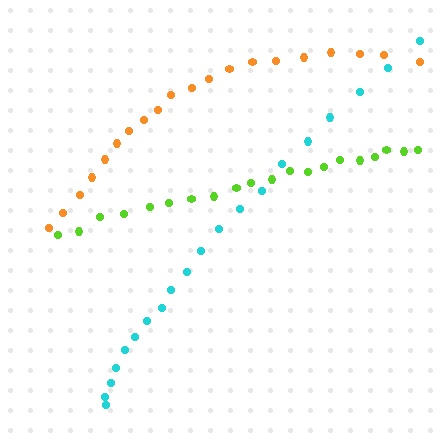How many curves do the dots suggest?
There are 3 distinct paths.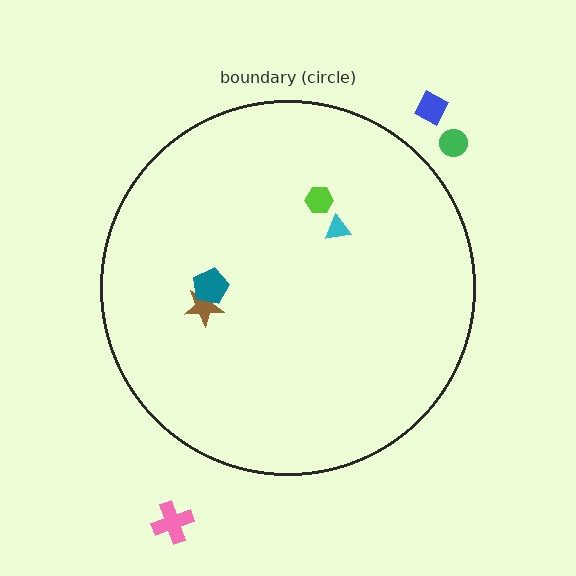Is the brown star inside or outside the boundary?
Inside.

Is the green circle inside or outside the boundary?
Outside.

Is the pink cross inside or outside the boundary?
Outside.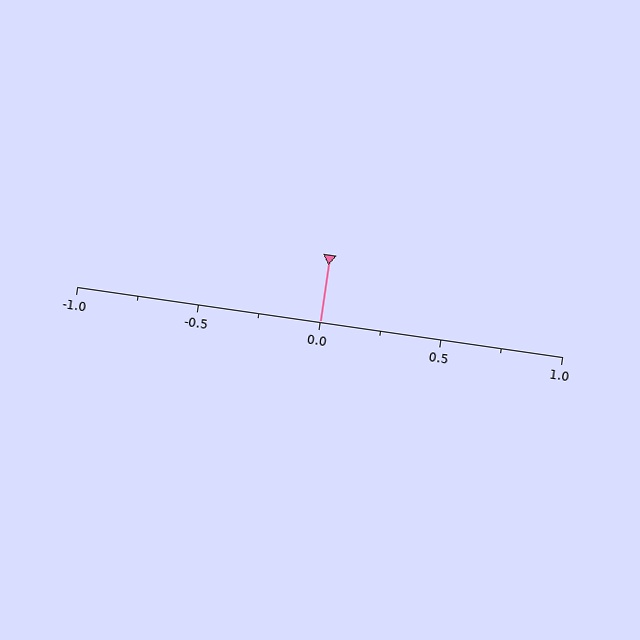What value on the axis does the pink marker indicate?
The marker indicates approximately 0.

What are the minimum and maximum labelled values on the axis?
The axis runs from -1.0 to 1.0.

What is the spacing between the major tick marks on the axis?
The major ticks are spaced 0.5 apart.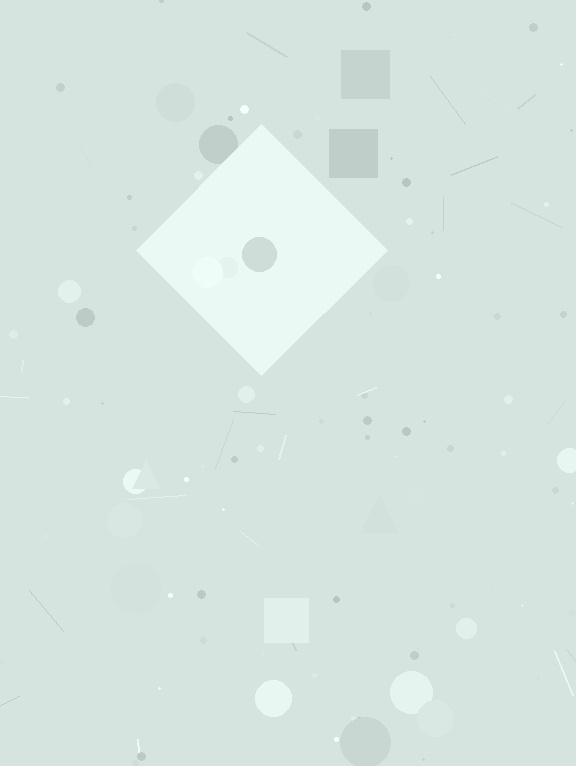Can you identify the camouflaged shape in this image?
The camouflaged shape is a diamond.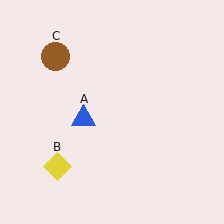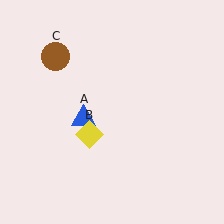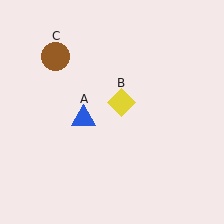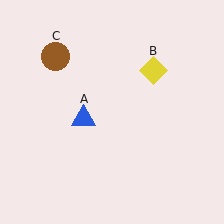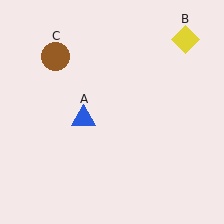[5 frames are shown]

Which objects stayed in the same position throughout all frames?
Blue triangle (object A) and brown circle (object C) remained stationary.